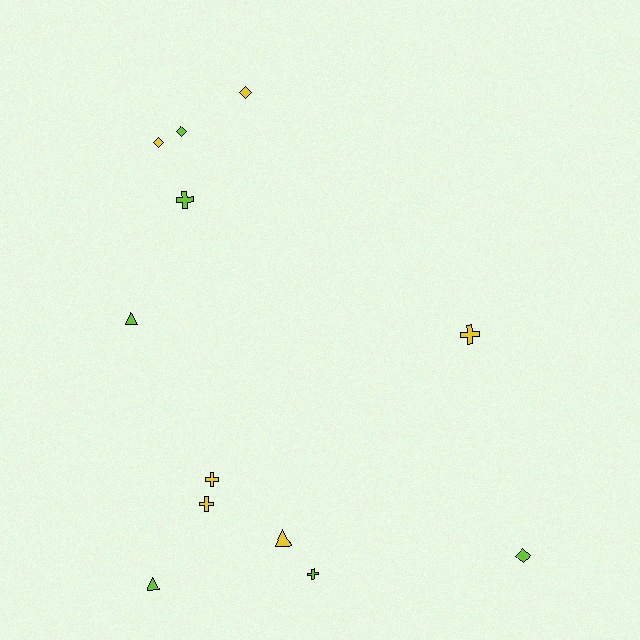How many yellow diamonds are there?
There are 2 yellow diamonds.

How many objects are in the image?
There are 12 objects.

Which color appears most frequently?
Lime, with 6 objects.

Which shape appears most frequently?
Cross, with 5 objects.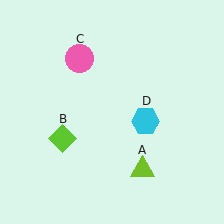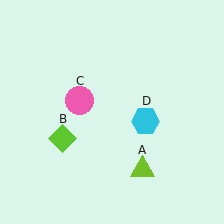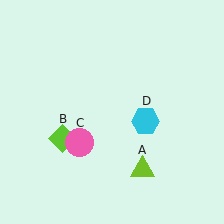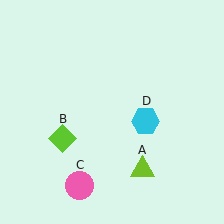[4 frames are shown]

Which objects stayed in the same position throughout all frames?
Lime triangle (object A) and lime diamond (object B) and cyan hexagon (object D) remained stationary.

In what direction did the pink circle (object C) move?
The pink circle (object C) moved down.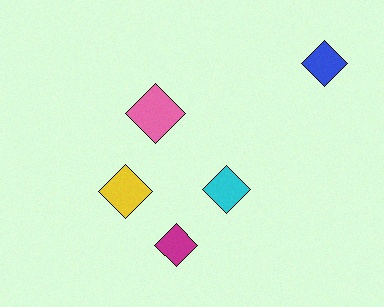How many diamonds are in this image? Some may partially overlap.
There are 5 diamonds.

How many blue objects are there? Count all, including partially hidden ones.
There is 1 blue object.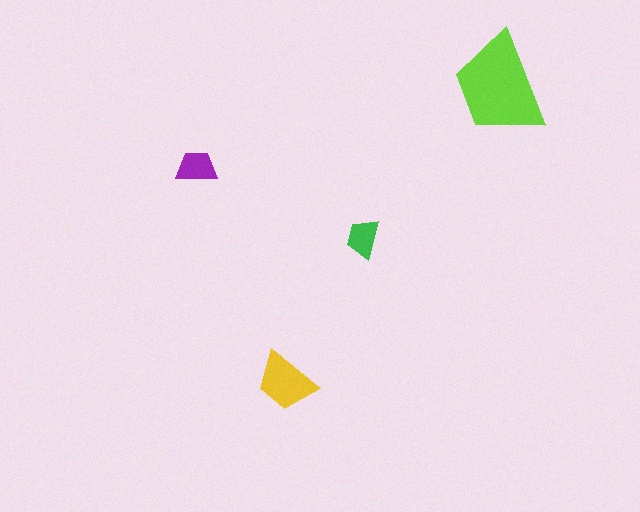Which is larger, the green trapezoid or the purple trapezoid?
The purple one.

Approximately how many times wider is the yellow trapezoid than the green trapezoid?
About 1.5 times wider.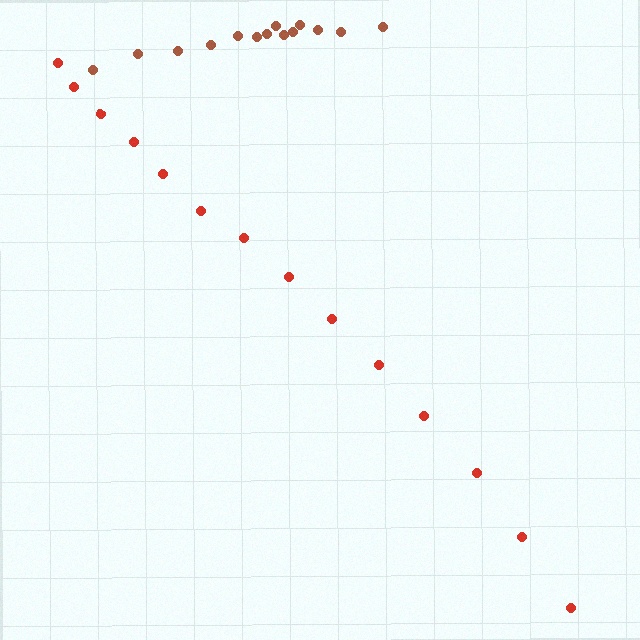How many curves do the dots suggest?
There are 2 distinct paths.